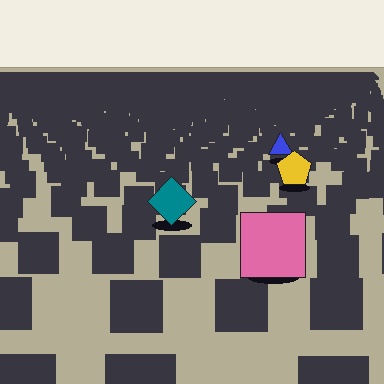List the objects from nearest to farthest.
From nearest to farthest: the pink square, the teal diamond, the yellow pentagon, the blue triangle.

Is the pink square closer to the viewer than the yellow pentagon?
Yes. The pink square is closer — you can tell from the texture gradient: the ground texture is coarser near it.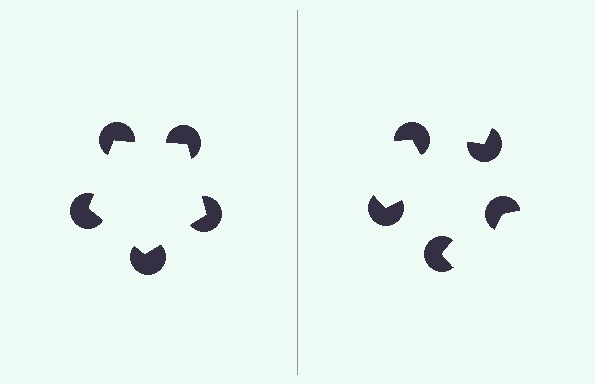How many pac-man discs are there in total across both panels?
10 — 5 on each side.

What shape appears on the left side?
An illusory pentagon.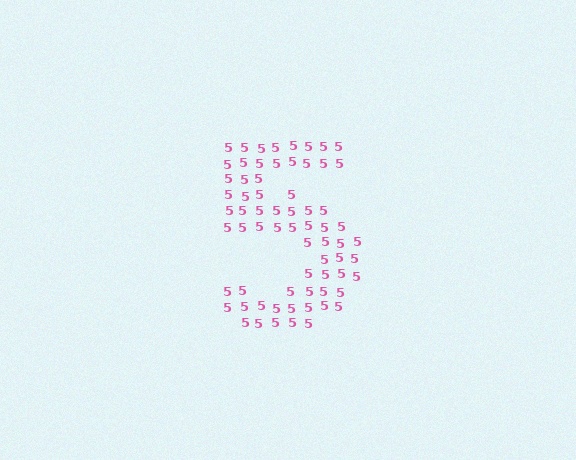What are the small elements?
The small elements are digit 5's.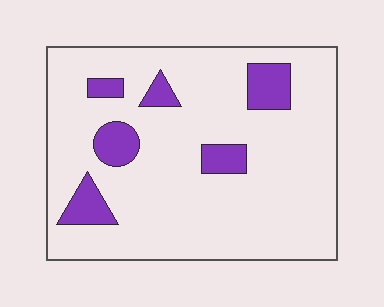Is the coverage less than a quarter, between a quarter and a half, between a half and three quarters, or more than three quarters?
Less than a quarter.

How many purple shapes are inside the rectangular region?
6.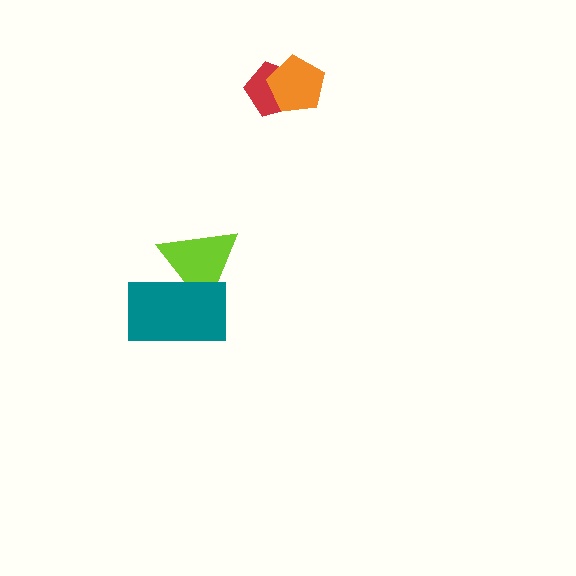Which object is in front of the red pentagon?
The orange pentagon is in front of the red pentagon.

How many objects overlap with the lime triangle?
1 object overlaps with the lime triangle.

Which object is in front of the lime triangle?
The teal rectangle is in front of the lime triangle.